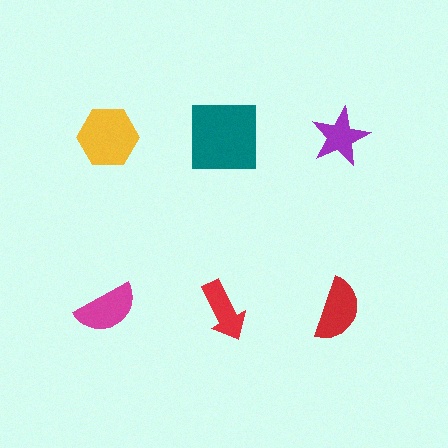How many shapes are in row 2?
3 shapes.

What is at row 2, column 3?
A red semicircle.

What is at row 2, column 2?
A red arrow.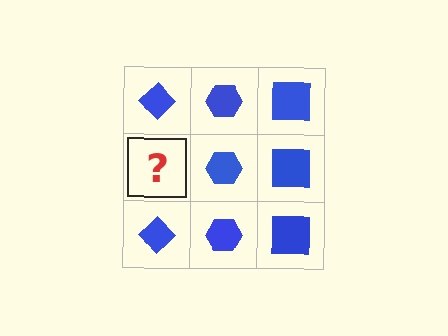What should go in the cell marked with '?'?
The missing cell should contain a blue diamond.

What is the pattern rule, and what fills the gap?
The rule is that each column has a consistent shape. The gap should be filled with a blue diamond.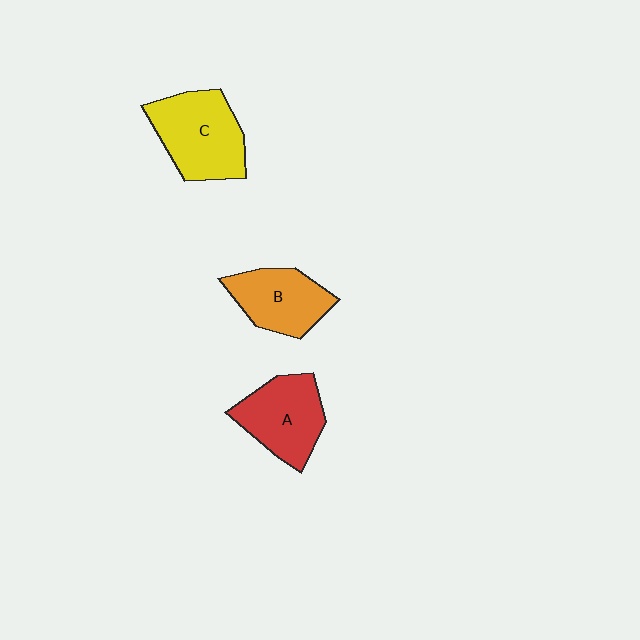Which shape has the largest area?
Shape C (yellow).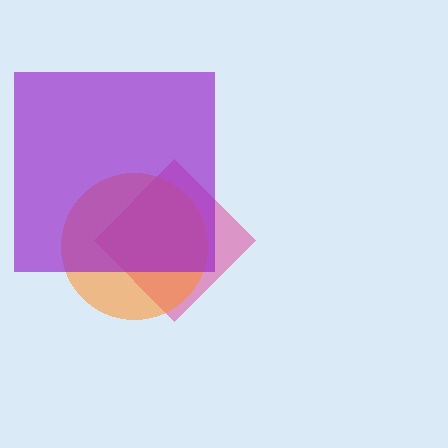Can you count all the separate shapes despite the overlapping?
Yes, there are 3 separate shapes.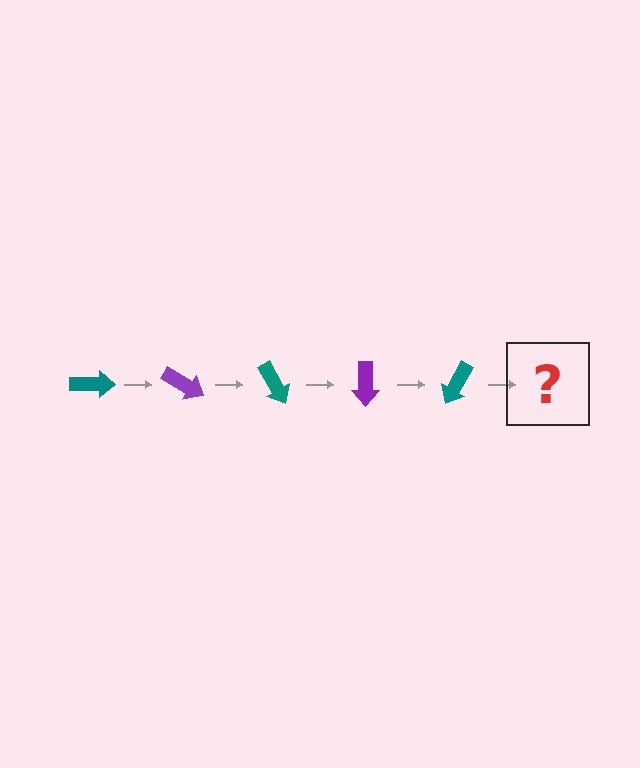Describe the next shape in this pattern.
It should be a purple arrow, rotated 150 degrees from the start.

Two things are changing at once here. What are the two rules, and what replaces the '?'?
The two rules are that it rotates 30 degrees each step and the color cycles through teal and purple. The '?' should be a purple arrow, rotated 150 degrees from the start.